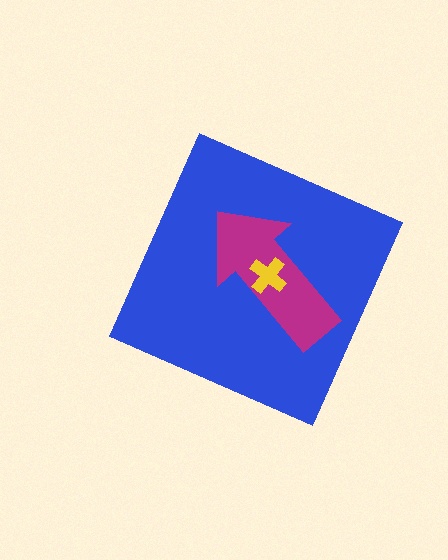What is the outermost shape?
The blue diamond.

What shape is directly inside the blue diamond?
The magenta arrow.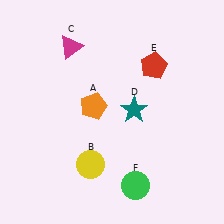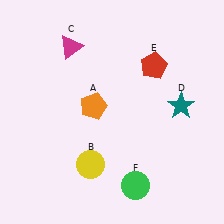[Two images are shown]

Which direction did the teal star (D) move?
The teal star (D) moved right.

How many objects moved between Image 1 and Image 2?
1 object moved between the two images.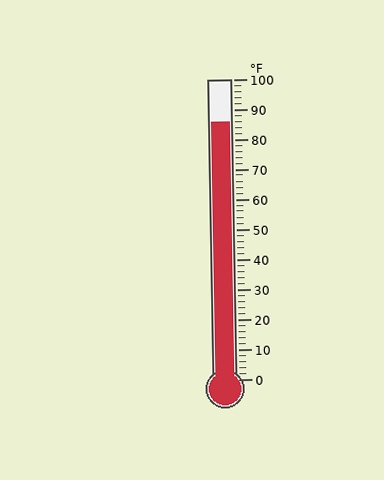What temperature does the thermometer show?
The thermometer shows approximately 86°F.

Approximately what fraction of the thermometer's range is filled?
The thermometer is filled to approximately 85% of its range.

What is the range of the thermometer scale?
The thermometer scale ranges from 0°F to 100°F.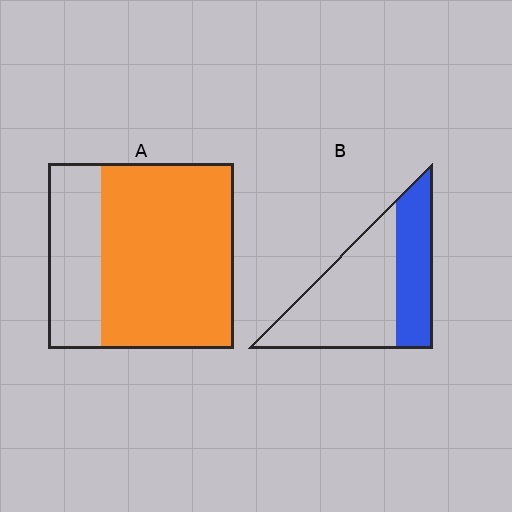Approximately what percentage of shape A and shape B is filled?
A is approximately 70% and B is approximately 35%.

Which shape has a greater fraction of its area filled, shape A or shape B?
Shape A.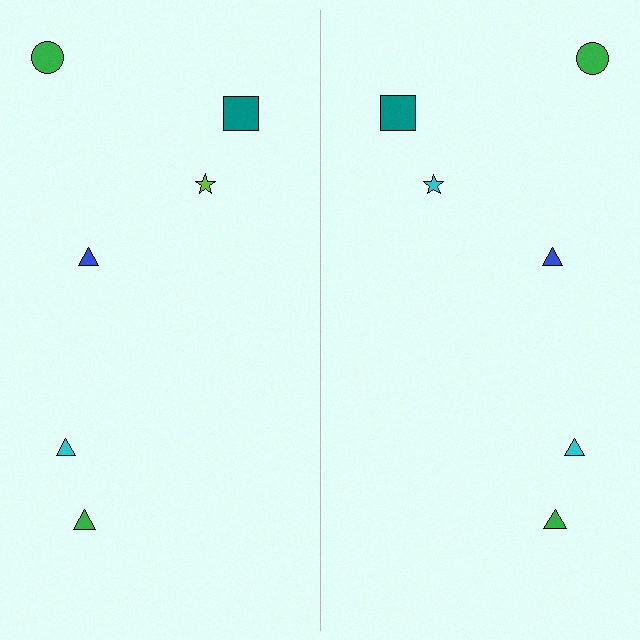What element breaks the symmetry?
The cyan star on the right side breaks the symmetry — its mirror counterpart is lime.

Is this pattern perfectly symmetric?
No, the pattern is not perfectly symmetric. The cyan star on the right side breaks the symmetry — its mirror counterpart is lime.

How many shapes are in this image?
There are 12 shapes in this image.